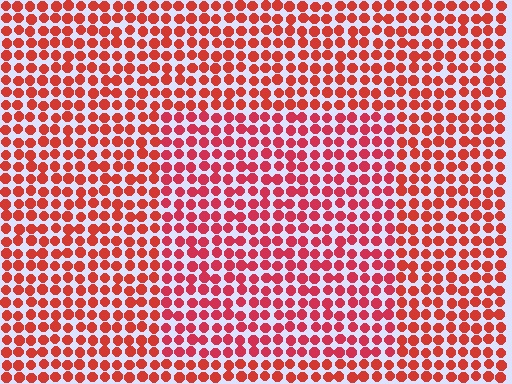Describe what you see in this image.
The image is filled with small red elements in a uniform arrangement. A rectangle-shaped region is visible where the elements are tinted to a slightly different hue, forming a subtle color boundary.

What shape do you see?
I see a rectangle.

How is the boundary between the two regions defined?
The boundary is defined purely by a slight shift in hue (about 15 degrees). Spacing, size, and orientation are identical on both sides.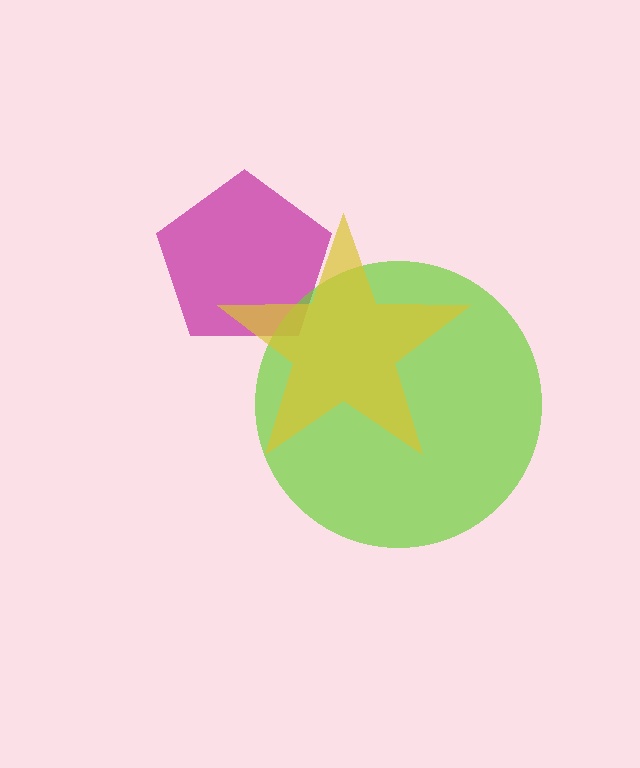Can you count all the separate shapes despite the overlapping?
Yes, there are 3 separate shapes.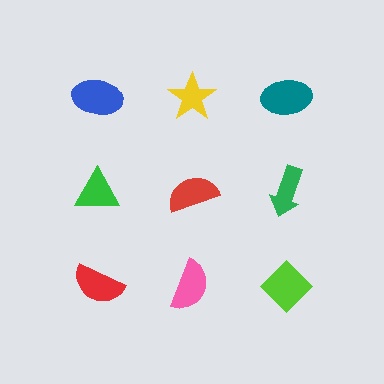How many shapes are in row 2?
3 shapes.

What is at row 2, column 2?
A red semicircle.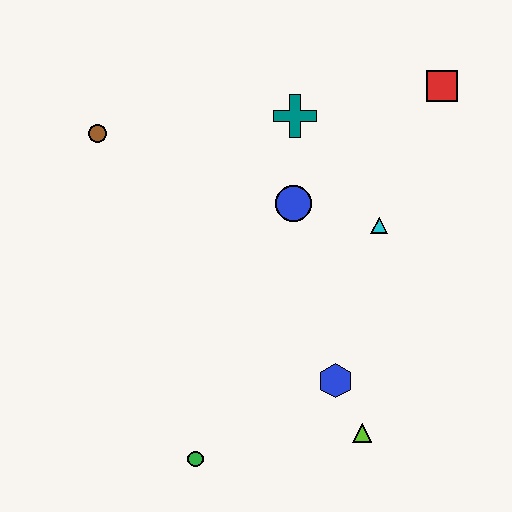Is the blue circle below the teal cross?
Yes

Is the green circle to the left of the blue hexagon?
Yes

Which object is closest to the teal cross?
The blue circle is closest to the teal cross.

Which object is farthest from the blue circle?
The green circle is farthest from the blue circle.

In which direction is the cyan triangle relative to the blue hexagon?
The cyan triangle is above the blue hexagon.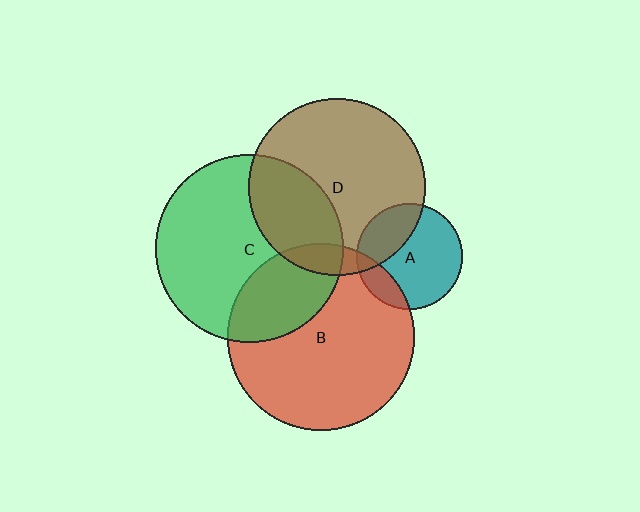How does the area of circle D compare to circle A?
Approximately 2.8 times.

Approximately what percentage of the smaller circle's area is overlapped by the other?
Approximately 30%.